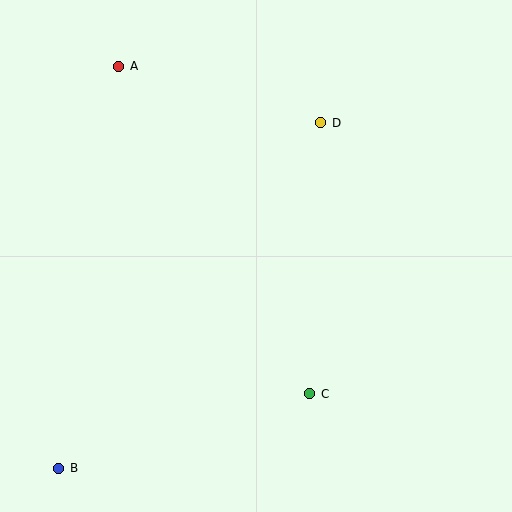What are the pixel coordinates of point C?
Point C is at (310, 394).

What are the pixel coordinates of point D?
Point D is at (321, 123).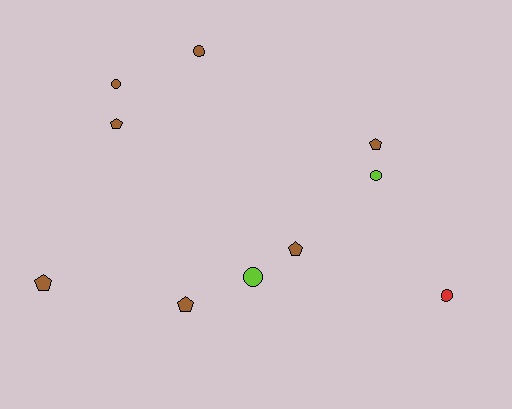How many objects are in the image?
There are 10 objects.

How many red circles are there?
There is 1 red circle.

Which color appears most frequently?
Brown, with 7 objects.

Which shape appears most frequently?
Circle, with 5 objects.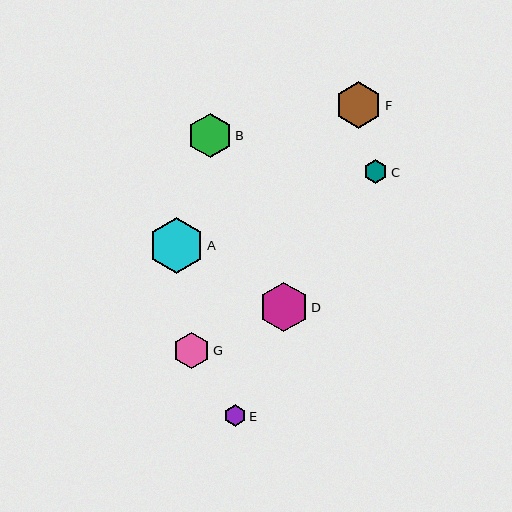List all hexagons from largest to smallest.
From largest to smallest: A, D, F, B, G, C, E.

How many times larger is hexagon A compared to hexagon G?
Hexagon A is approximately 1.6 times the size of hexagon G.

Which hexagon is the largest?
Hexagon A is the largest with a size of approximately 56 pixels.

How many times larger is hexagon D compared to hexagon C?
Hexagon D is approximately 2.1 times the size of hexagon C.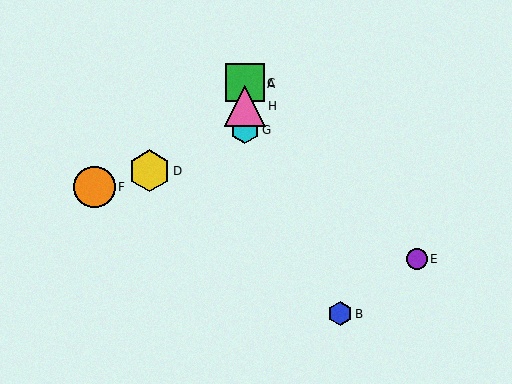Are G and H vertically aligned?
Yes, both are at x≈245.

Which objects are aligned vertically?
Objects A, C, G, H are aligned vertically.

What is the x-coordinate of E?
Object E is at x≈417.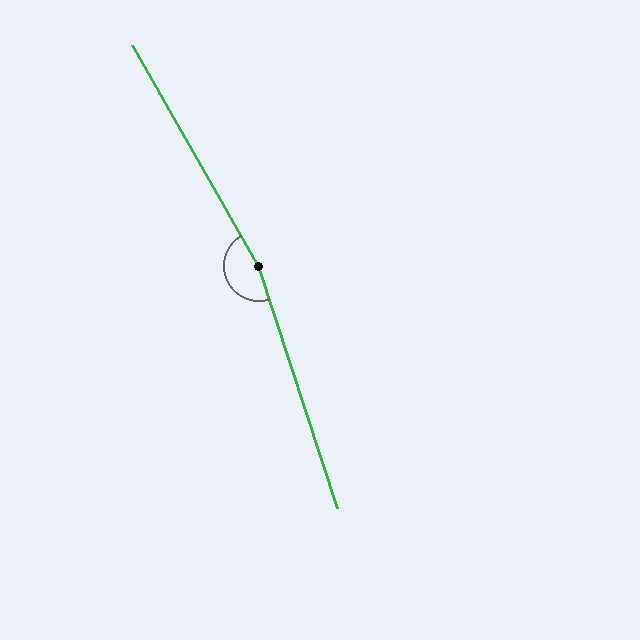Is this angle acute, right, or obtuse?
It is obtuse.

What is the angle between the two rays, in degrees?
Approximately 168 degrees.